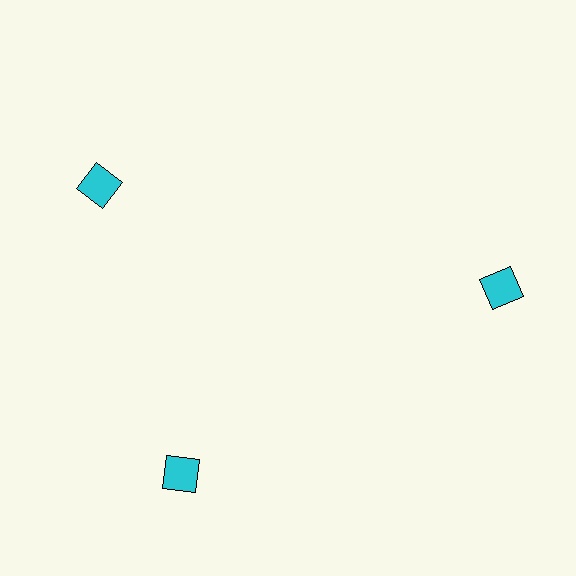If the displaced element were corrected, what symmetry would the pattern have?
It would have 3-fold rotational symmetry — the pattern would map onto itself every 120 degrees.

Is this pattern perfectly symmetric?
No. The 3 cyan squares are arranged in a ring, but one element near the 11 o'clock position is rotated out of alignment along the ring, breaking the 3-fold rotational symmetry.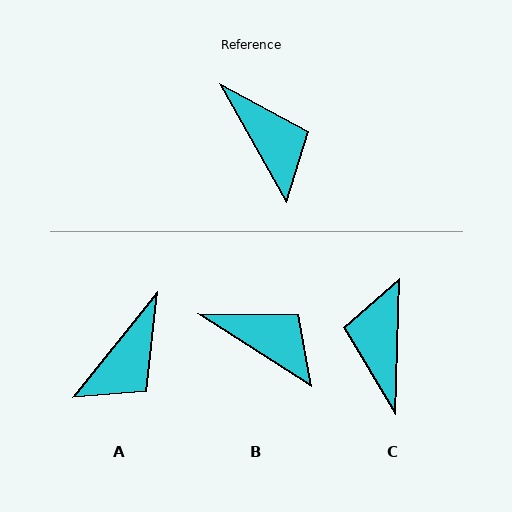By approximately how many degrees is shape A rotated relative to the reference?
Approximately 68 degrees clockwise.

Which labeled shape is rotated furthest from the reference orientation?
C, about 149 degrees away.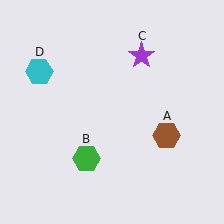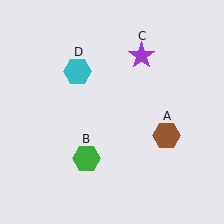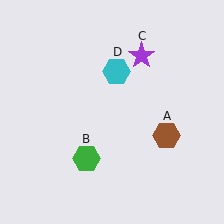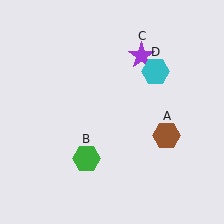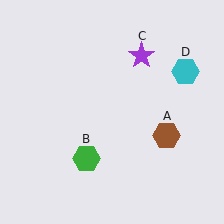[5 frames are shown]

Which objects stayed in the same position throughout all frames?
Brown hexagon (object A) and green hexagon (object B) and purple star (object C) remained stationary.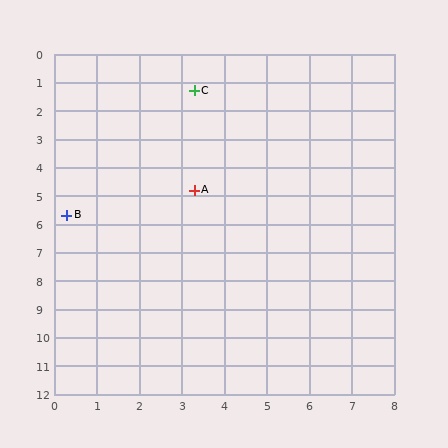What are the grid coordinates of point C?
Point C is at approximately (3.3, 1.3).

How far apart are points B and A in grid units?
Points B and A are about 3.1 grid units apart.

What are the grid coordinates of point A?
Point A is at approximately (3.3, 4.8).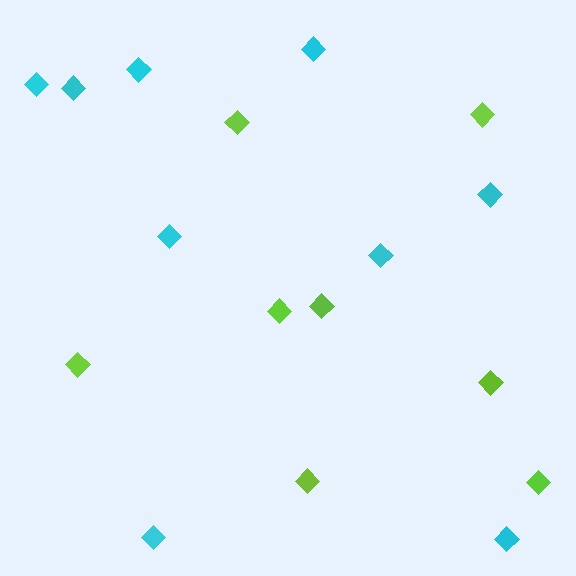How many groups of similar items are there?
There are 2 groups: one group of lime diamonds (8) and one group of cyan diamonds (9).